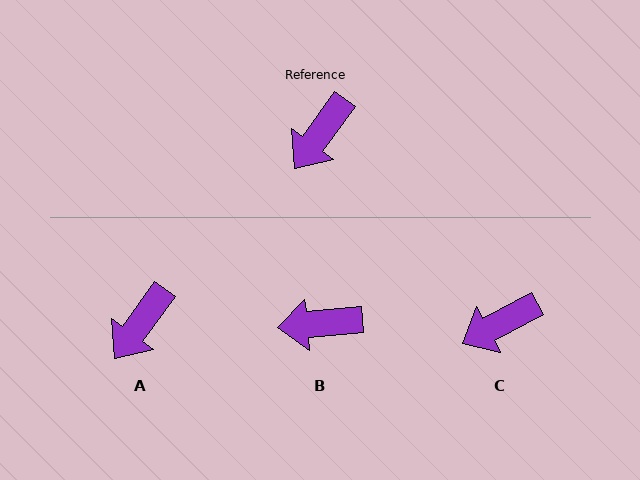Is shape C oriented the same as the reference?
No, it is off by about 26 degrees.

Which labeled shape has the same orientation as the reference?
A.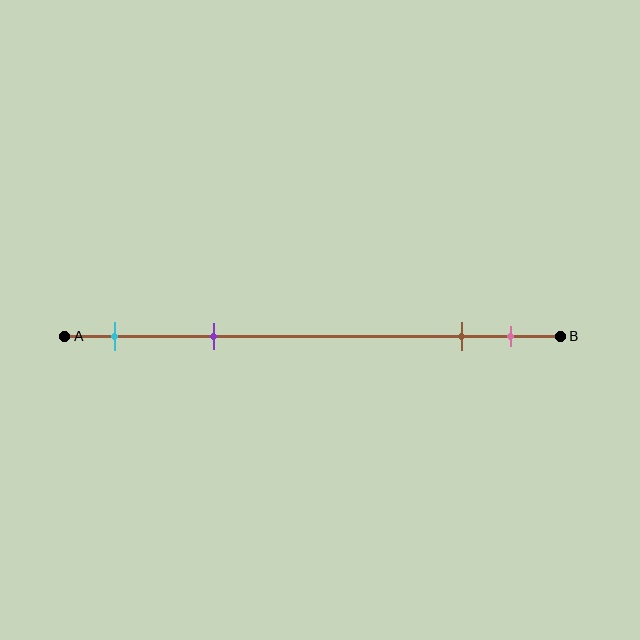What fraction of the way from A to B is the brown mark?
The brown mark is approximately 80% (0.8) of the way from A to B.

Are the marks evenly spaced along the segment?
No, the marks are not evenly spaced.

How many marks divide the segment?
There are 4 marks dividing the segment.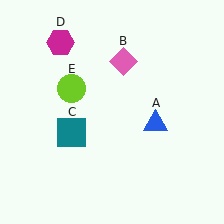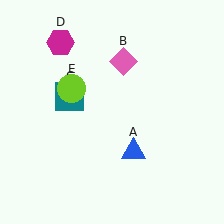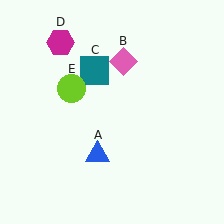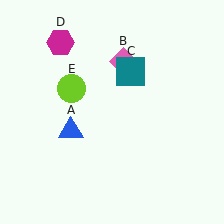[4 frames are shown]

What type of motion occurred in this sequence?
The blue triangle (object A), teal square (object C) rotated clockwise around the center of the scene.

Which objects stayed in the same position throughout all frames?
Pink diamond (object B) and magenta hexagon (object D) and lime circle (object E) remained stationary.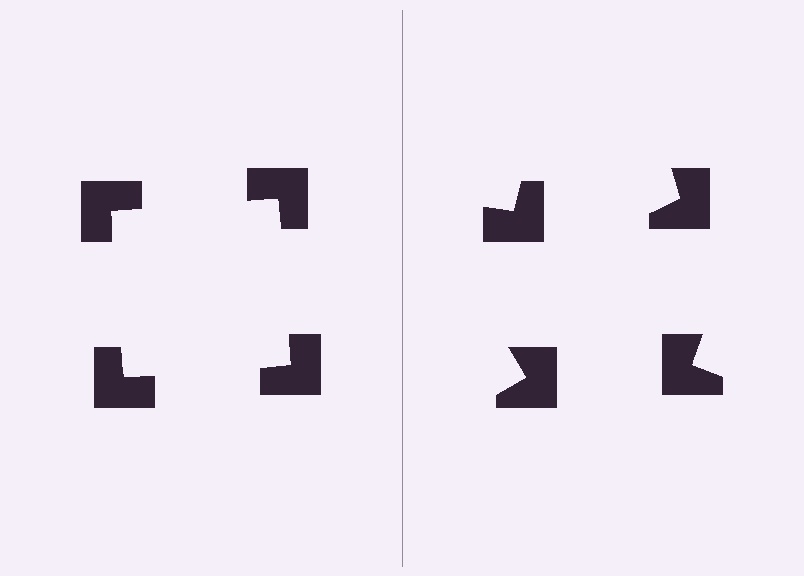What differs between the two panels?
The notched squares are positioned identically on both sides; only the wedge orientations differ. On the left they align to a square; on the right they are misaligned.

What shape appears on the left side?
An illusory square.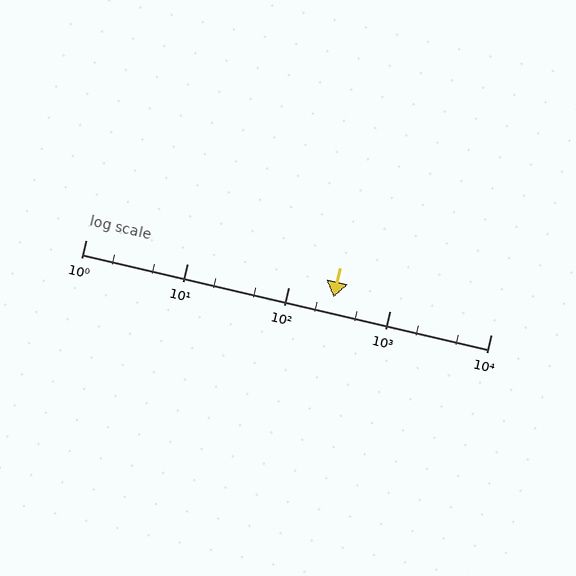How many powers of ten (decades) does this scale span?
The scale spans 4 decades, from 1 to 10000.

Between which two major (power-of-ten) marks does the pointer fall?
The pointer is between 100 and 1000.